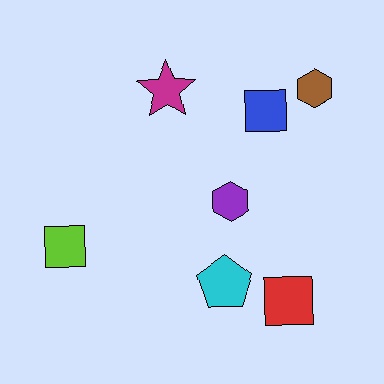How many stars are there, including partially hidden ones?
There is 1 star.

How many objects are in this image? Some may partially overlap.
There are 7 objects.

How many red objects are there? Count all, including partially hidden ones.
There is 1 red object.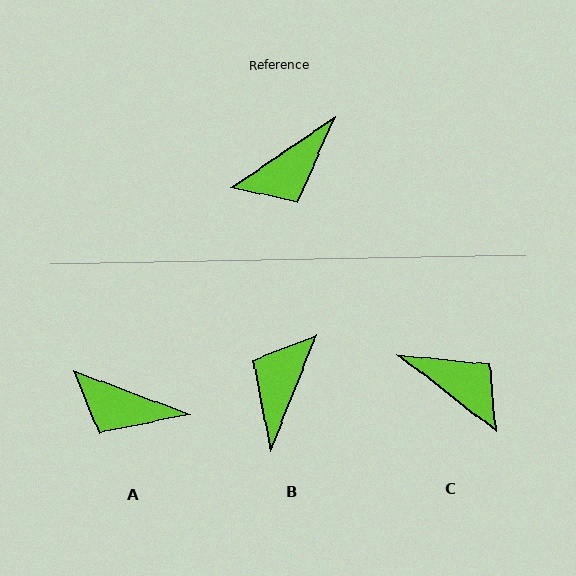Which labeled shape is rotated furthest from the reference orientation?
B, about 145 degrees away.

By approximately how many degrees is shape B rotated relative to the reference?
Approximately 145 degrees clockwise.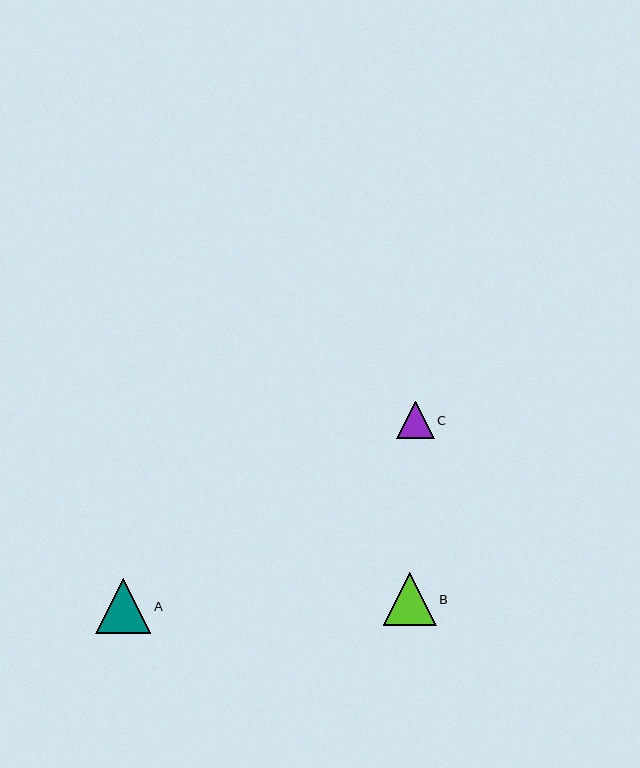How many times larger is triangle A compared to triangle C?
Triangle A is approximately 1.5 times the size of triangle C.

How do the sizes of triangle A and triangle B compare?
Triangle A and triangle B are approximately the same size.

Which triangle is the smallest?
Triangle C is the smallest with a size of approximately 37 pixels.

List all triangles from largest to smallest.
From largest to smallest: A, B, C.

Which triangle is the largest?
Triangle A is the largest with a size of approximately 55 pixels.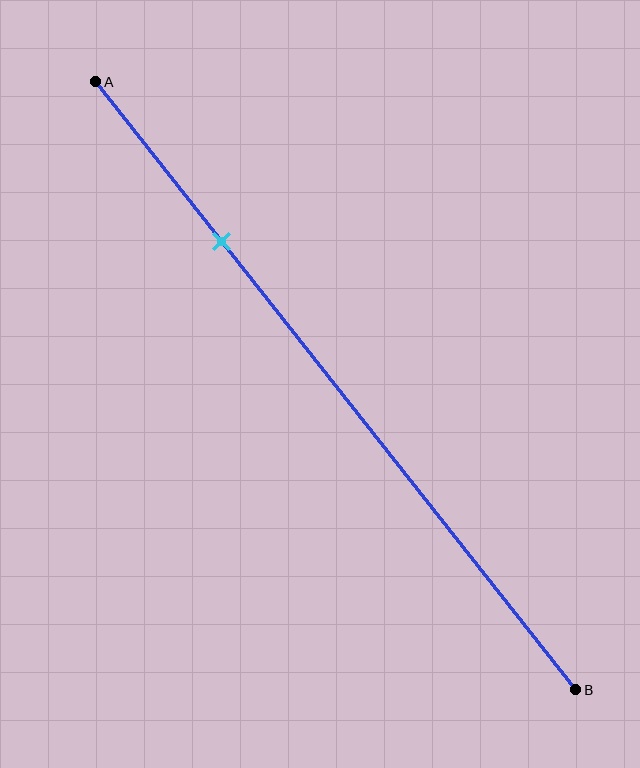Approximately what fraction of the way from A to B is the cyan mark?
The cyan mark is approximately 25% of the way from A to B.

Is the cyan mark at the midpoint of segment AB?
No, the mark is at about 25% from A, not at the 50% midpoint.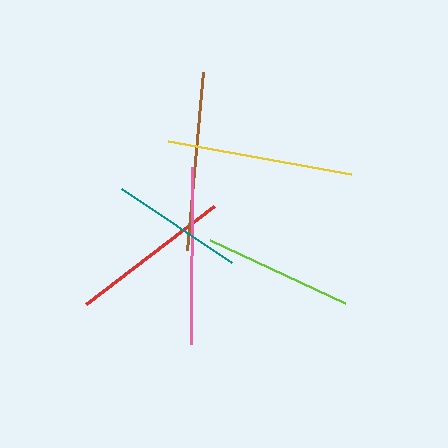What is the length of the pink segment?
The pink segment is approximately 177 pixels long.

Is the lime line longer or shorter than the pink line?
The pink line is longer than the lime line.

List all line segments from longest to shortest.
From longest to shortest: yellow, brown, pink, red, lime, teal.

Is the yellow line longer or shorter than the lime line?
The yellow line is longer than the lime line.